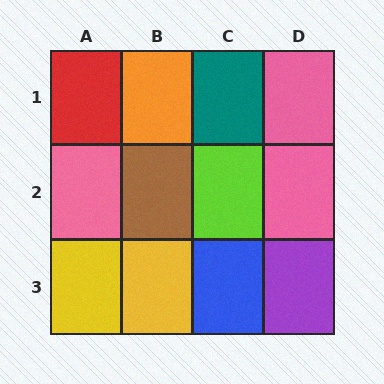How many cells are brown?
1 cell is brown.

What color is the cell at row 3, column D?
Purple.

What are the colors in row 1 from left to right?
Red, orange, teal, pink.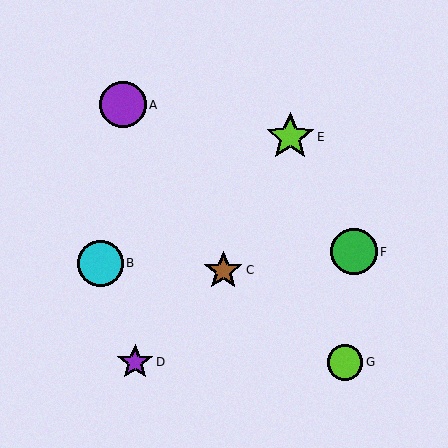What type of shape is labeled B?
Shape B is a cyan circle.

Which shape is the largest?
The lime star (labeled E) is the largest.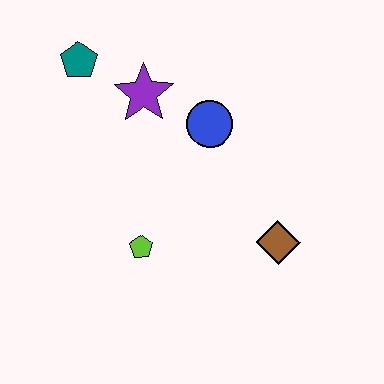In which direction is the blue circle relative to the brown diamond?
The blue circle is above the brown diamond.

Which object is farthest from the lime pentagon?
The teal pentagon is farthest from the lime pentagon.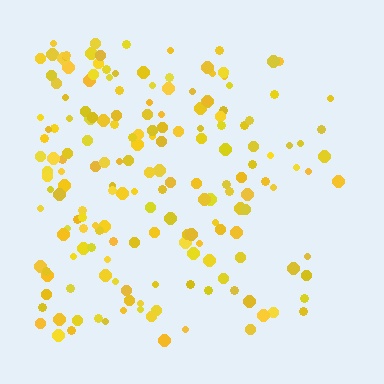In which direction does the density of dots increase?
From right to left, with the left side densest.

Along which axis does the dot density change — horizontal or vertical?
Horizontal.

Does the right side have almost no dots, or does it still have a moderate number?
Still a moderate number, just noticeably fewer than the left.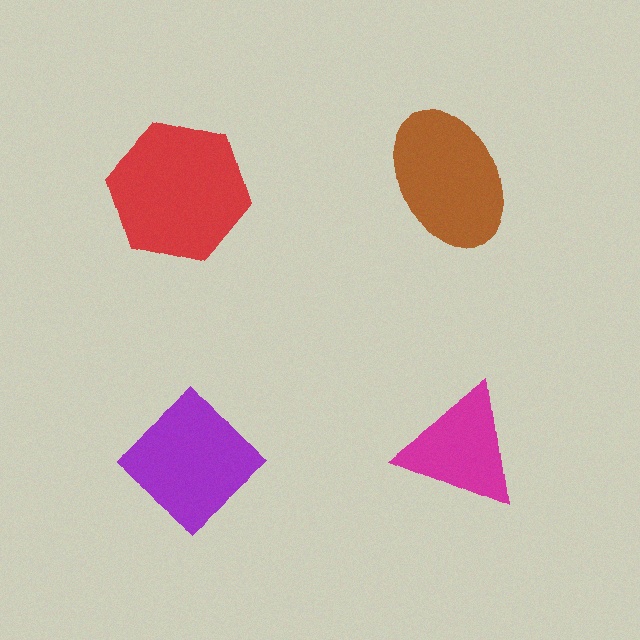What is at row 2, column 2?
A magenta triangle.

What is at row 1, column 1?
A red hexagon.